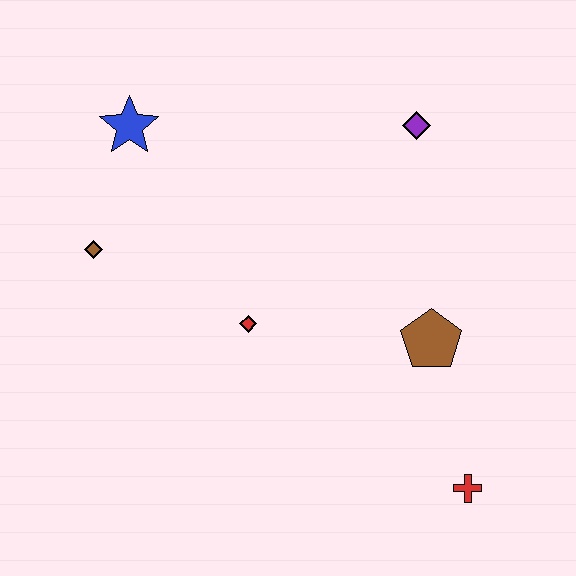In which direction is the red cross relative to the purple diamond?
The red cross is below the purple diamond.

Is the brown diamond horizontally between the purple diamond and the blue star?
No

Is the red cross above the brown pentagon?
No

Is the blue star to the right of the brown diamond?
Yes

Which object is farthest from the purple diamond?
The red cross is farthest from the purple diamond.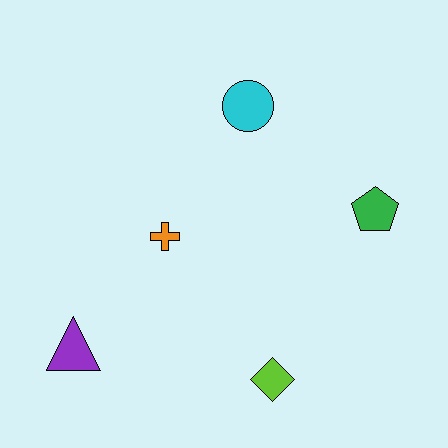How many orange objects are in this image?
There is 1 orange object.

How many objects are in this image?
There are 5 objects.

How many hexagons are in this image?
There are no hexagons.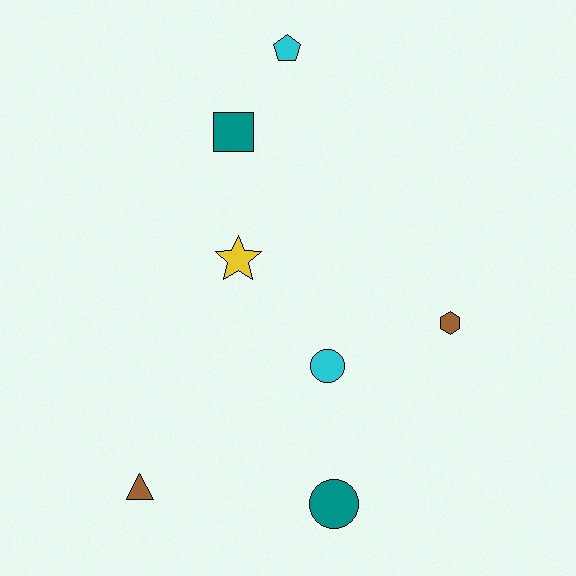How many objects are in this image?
There are 7 objects.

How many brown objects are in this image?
There are 2 brown objects.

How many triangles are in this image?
There is 1 triangle.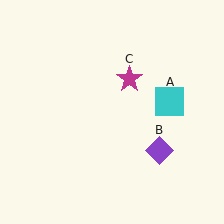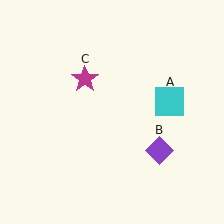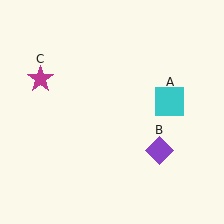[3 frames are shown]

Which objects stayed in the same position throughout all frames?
Cyan square (object A) and purple diamond (object B) remained stationary.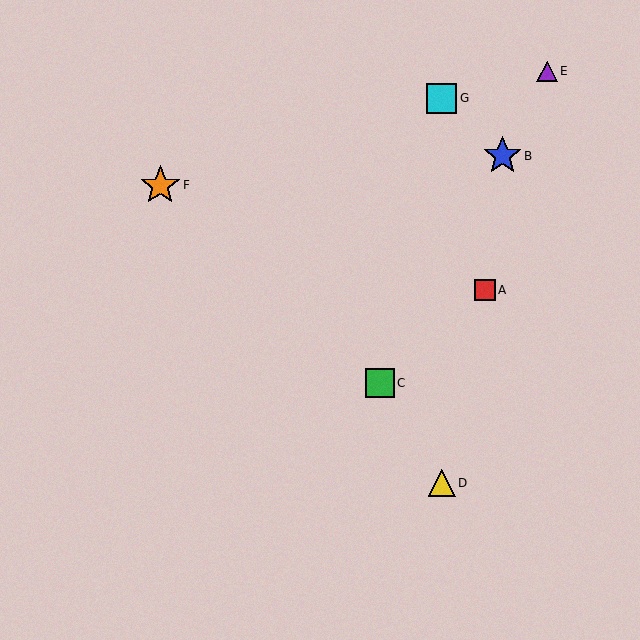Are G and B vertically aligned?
No, G is at x≈442 and B is at x≈502.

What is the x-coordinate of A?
Object A is at x≈485.